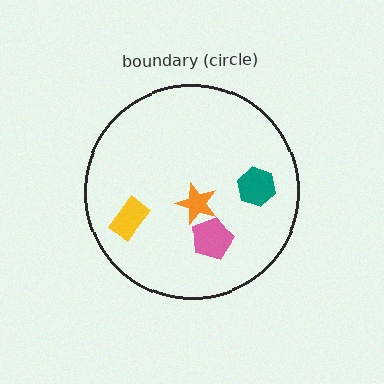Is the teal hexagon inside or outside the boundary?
Inside.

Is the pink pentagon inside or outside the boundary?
Inside.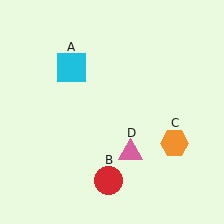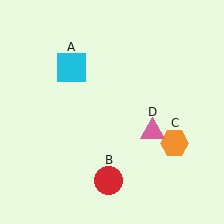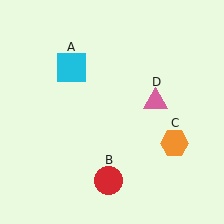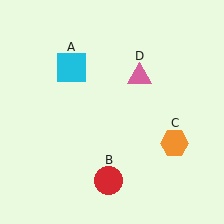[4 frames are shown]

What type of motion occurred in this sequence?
The pink triangle (object D) rotated counterclockwise around the center of the scene.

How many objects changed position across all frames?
1 object changed position: pink triangle (object D).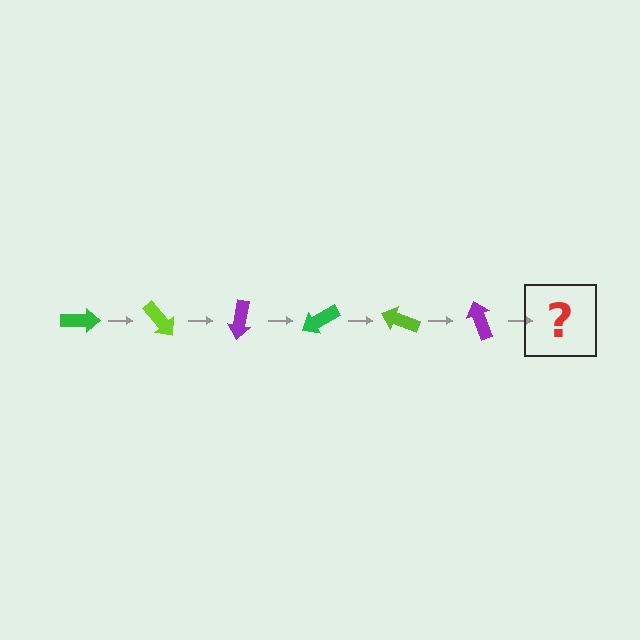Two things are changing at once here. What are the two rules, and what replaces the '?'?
The two rules are that it rotates 50 degrees each step and the color cycles through green, lime, and purple. The '?' should be a green arrow, rotated 300 degrees from the start.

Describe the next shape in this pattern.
It should be a green arrow, rotated 300 degrees from the start.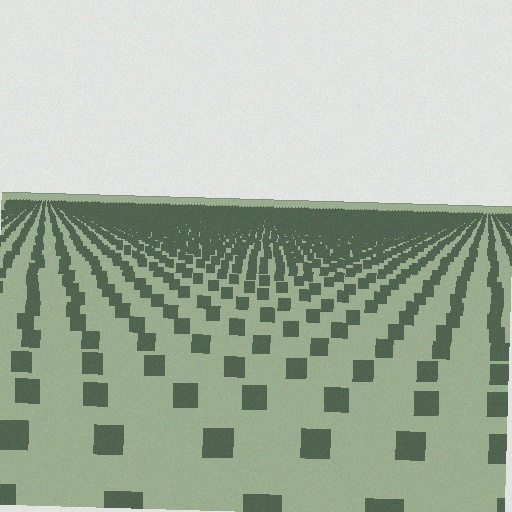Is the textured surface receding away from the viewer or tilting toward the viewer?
The surface is receding away from the viewer. Texture elements get smaller and denser toward the top.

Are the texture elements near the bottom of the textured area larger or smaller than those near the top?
Larger. Near the bottom, elements are closer to the viewer and appear at a bigger on-screen size.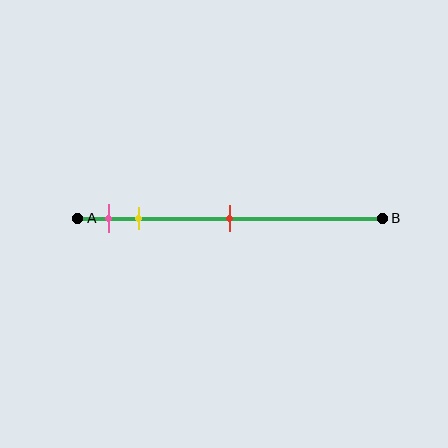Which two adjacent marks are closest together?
The pink and yellow marks are the closest adjacent pair.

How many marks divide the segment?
There are 3 marks dividing the segment.